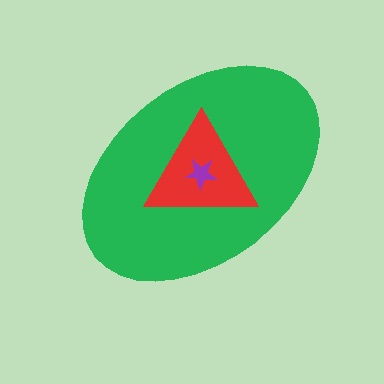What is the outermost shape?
The green ellipse.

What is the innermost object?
The purple star.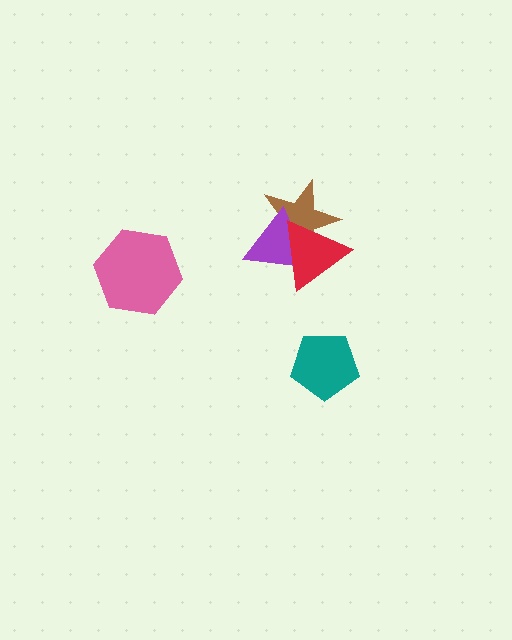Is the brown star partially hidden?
Yes, it is partially covered by another shape.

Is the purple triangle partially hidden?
Yes, it is partially covered by another shape.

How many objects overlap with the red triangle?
2 objects overlap with the red triangle.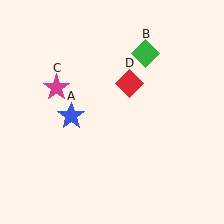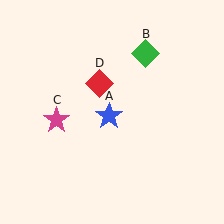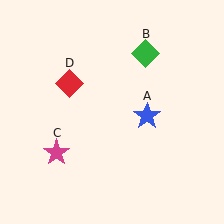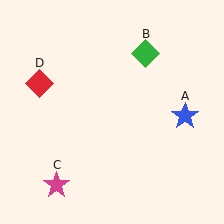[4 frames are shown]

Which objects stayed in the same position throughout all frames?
Green diamond (object B) remained stationary.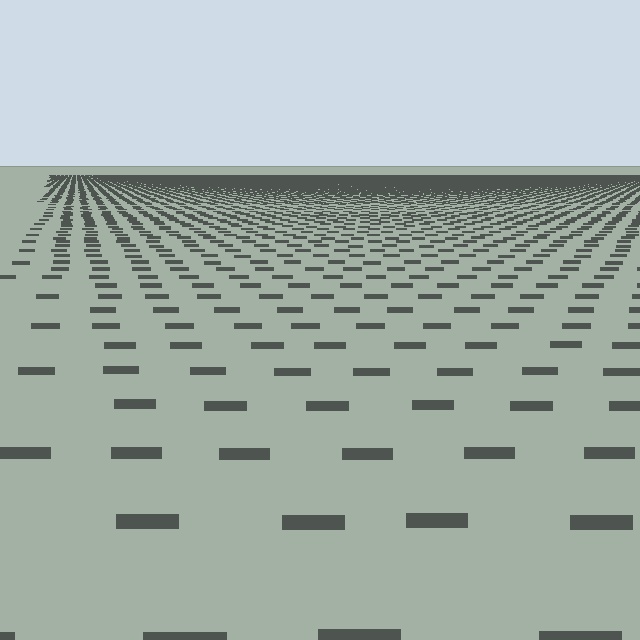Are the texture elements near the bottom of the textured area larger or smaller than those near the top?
Larger. Near the bottom, elements are closer to the viewer and appear at a bigger on-screen size.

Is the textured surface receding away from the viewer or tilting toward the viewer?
The surface is receding away from the viewer. Texture elements get smaller and denser toward the top.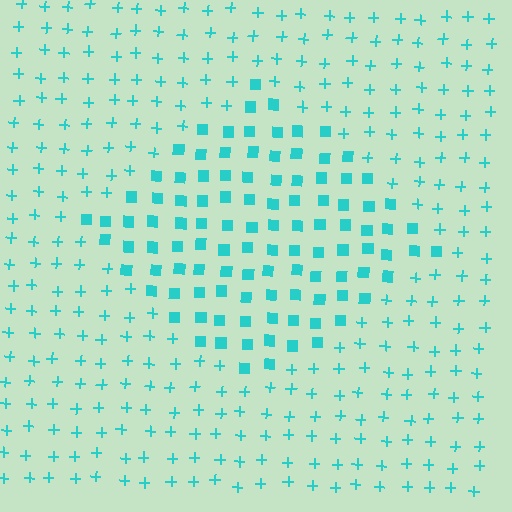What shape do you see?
I see a diamond.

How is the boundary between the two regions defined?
The boundary is defined by a change in element shape: squares inside vs. plus signs outside. All elements share the same color and spacing.